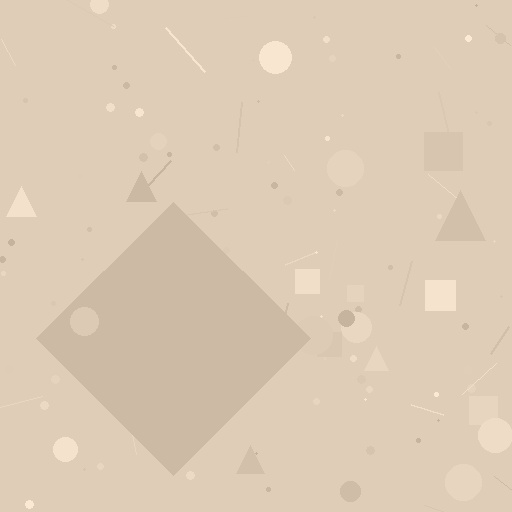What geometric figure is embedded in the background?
A diamond is embedded in the background.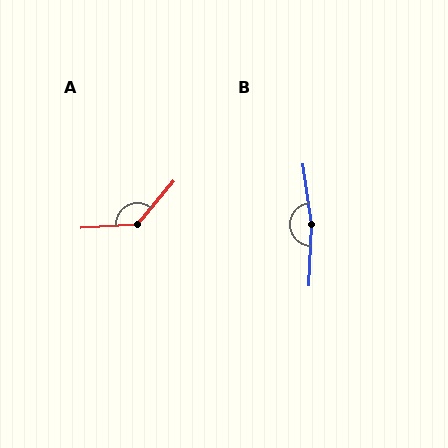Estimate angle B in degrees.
Approximately 170 degrees.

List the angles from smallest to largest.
A (133°), B (170°).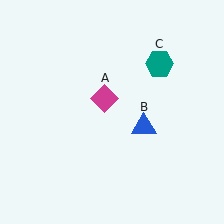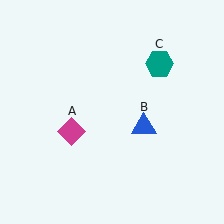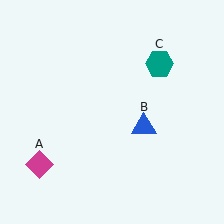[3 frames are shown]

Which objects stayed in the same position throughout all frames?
Blue triangle (object B) and teal hexagon (object C) remained stationary.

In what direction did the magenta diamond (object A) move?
The magenta diamond (object A) moved down and to the left.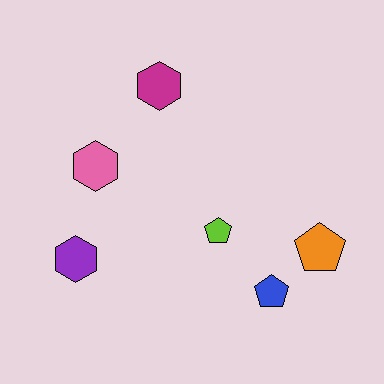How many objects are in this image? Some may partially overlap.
There are 6 objects.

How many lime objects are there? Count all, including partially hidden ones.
There is 1 lime object.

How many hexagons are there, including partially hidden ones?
There are 3 hexagons.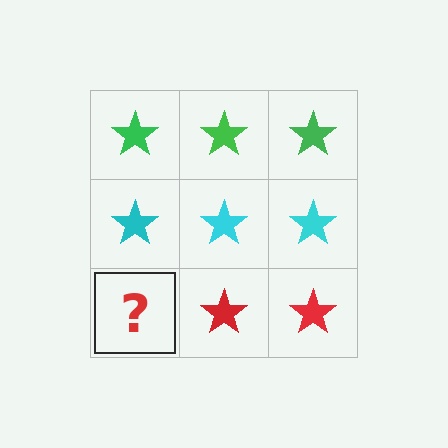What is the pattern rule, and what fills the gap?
The rule is that each row has a consistent color. The gap should be filled with a red star.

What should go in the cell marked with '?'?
The missing cell should contain a red star.